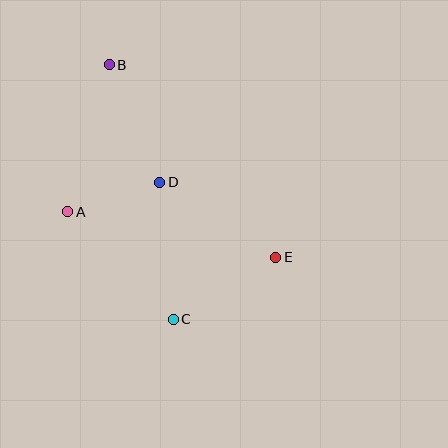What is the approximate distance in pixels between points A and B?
The distance between A and B is approximately 153 pixels.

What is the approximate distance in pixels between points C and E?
The distance between C and E is approximately 120 pixels.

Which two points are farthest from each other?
Points B and C are farthest from each other.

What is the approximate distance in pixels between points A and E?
The distance between A and E is approximately 213 pixels.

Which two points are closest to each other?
Points A and D are closest to each other.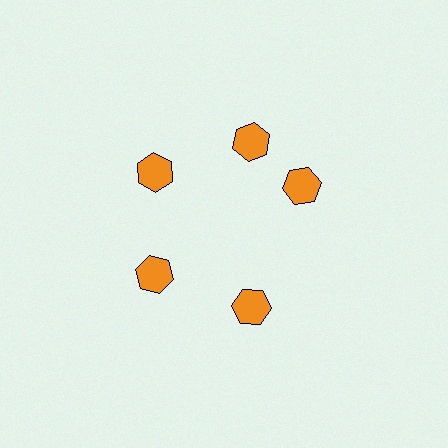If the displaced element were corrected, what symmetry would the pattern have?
It would have 5-fold rotational symmetry — the pattern would map onto itself every 72 degrees.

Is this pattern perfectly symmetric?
No. The 5 orange hexagons are arranged in a ring, but one element near the 3 o'clock position is rotated out of alignment along the ring, breaking the 5-fold rotational symmetry.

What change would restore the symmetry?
The symmetry would be restored by rotating it back into even spacing with its neighbors so that all 5 hexagons sit at equal angles and equal distance from the center.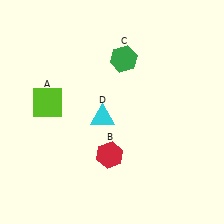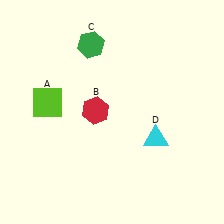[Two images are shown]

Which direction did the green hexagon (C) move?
The green hexagon (C) moved left.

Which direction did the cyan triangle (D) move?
The cyan triangle (D) moved right.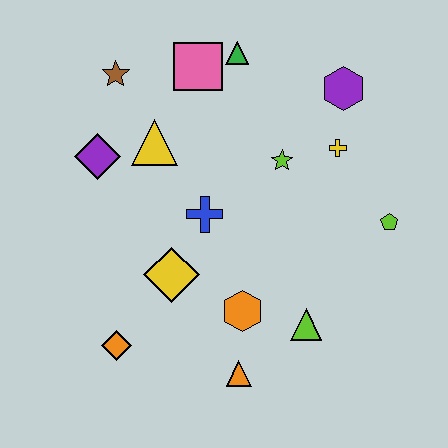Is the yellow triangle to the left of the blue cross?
Yes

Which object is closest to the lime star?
The yellow cross is closest to the lime star.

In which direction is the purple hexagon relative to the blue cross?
The purple hexagon is to the right of the blue cross.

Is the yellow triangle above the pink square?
No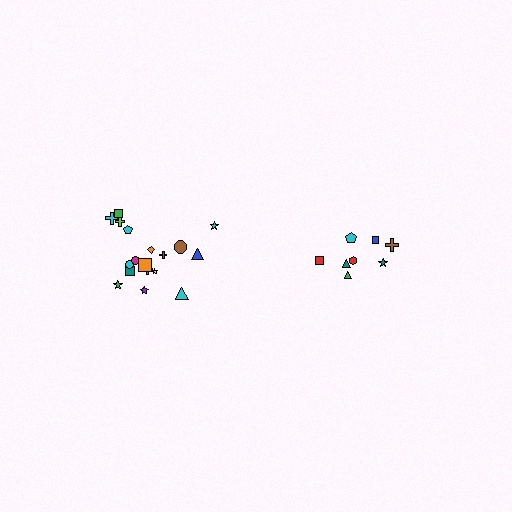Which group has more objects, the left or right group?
The left group.